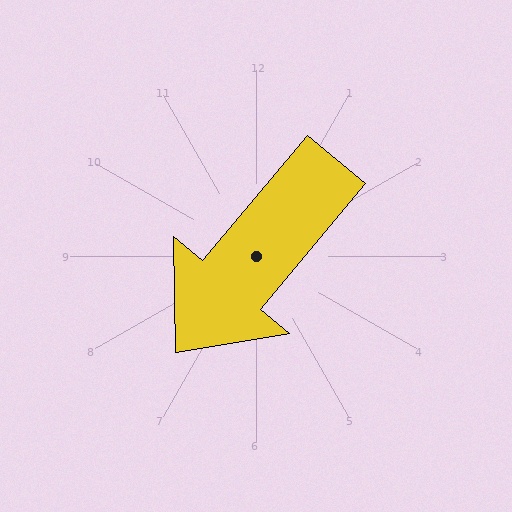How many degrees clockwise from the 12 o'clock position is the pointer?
Approximately 220 degrees.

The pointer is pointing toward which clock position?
Roughly 7 o'clock.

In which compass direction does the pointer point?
Southwest.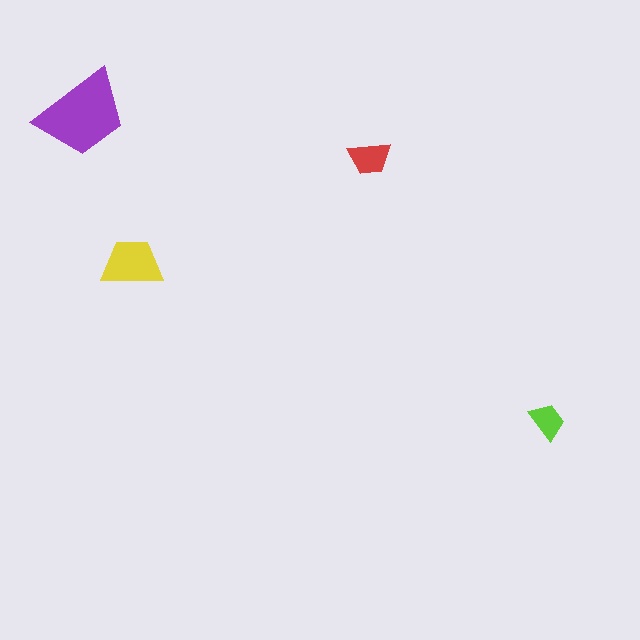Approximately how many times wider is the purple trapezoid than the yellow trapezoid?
About 1.5 times wider.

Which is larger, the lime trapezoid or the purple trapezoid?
The purple one.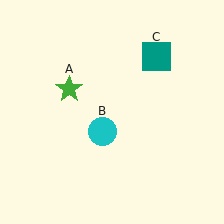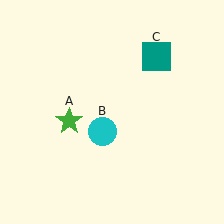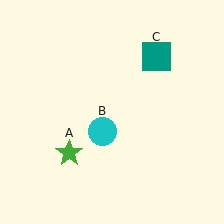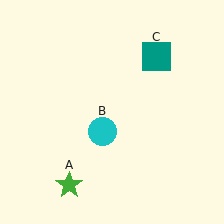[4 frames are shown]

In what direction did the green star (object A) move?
The green star (object A) moved down.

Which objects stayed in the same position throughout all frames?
Cyan circle (object B) and teal square (object C) remained stationary.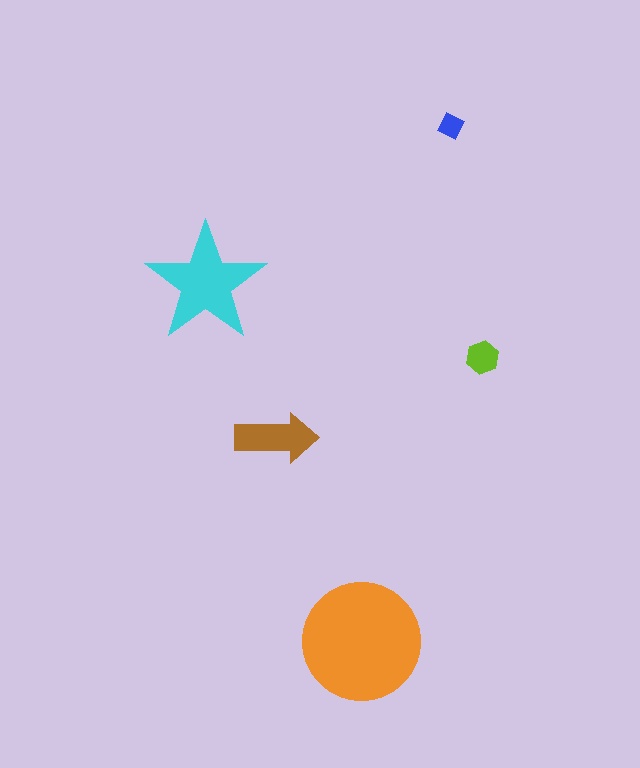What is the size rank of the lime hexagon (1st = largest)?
4th.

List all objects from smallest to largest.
The blue diamond, the lime hexagon, the brown arrow, the cyan star, the orange circle.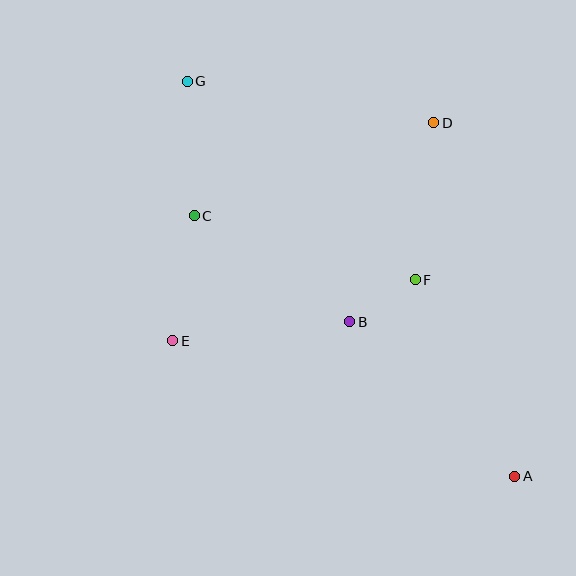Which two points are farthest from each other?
Points A and G are farthest from each other.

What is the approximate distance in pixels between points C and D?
The distance between C and D is approximately 257 pixels.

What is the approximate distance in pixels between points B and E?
The distance between B and E is approximately 178 pixels.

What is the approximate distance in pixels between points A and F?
The distance between A and F is approximately 220 pixels.